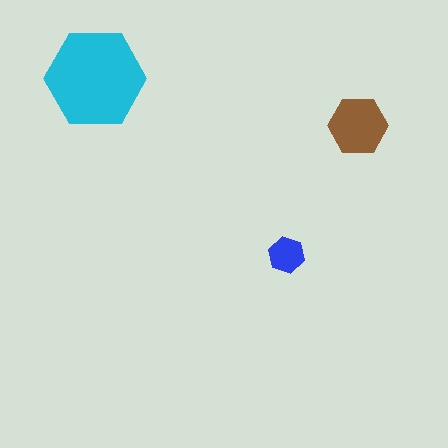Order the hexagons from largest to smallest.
the cyan one, the brown one, the blue one.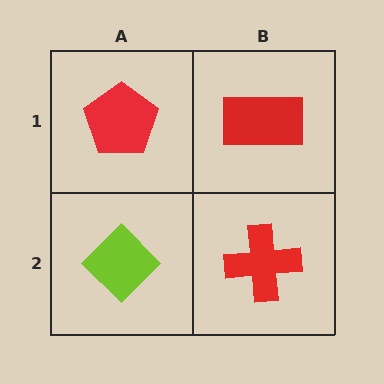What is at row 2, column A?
A lime diamond.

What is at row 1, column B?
A red rectangle.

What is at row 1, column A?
A red pentagon.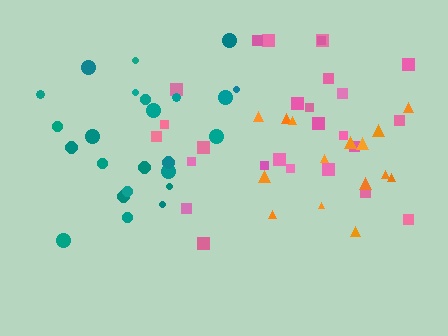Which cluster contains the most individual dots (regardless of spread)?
Pink (26).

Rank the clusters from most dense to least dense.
teal, pink, orange.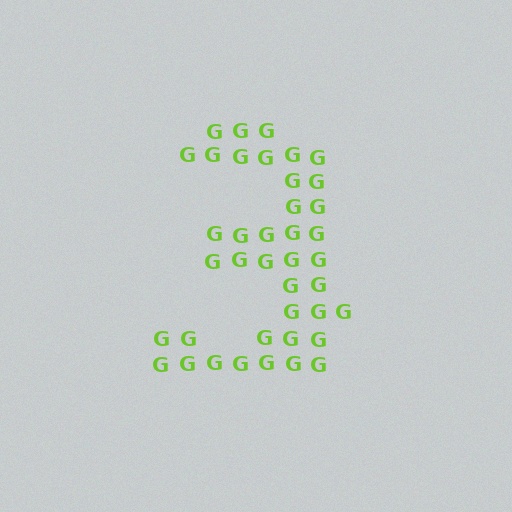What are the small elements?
The small elements are letter G's.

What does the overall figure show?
The overall figure shows the digit 3.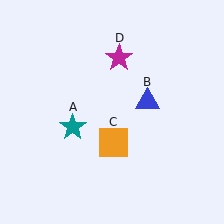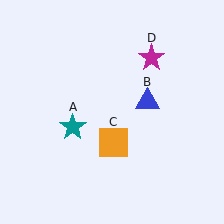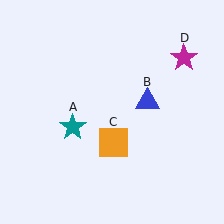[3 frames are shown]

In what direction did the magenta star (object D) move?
The magenta star (object D) moved right.